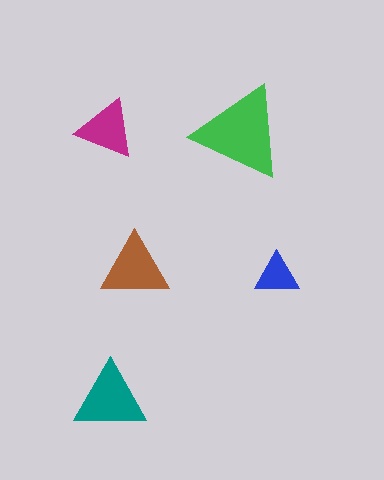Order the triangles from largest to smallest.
the green one, the teal one, the brown one, the magenta one, the blue one.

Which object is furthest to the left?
The magenta triangle is leftmost.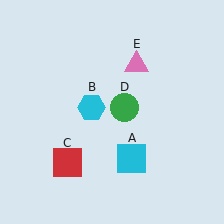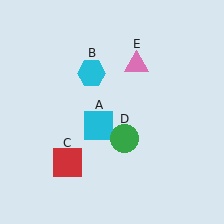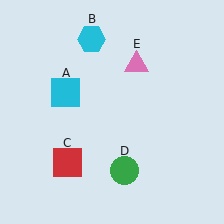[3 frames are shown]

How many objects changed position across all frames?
3 objects changed position: cyan square (object A), cyan hexagon (object B), green circle (object D).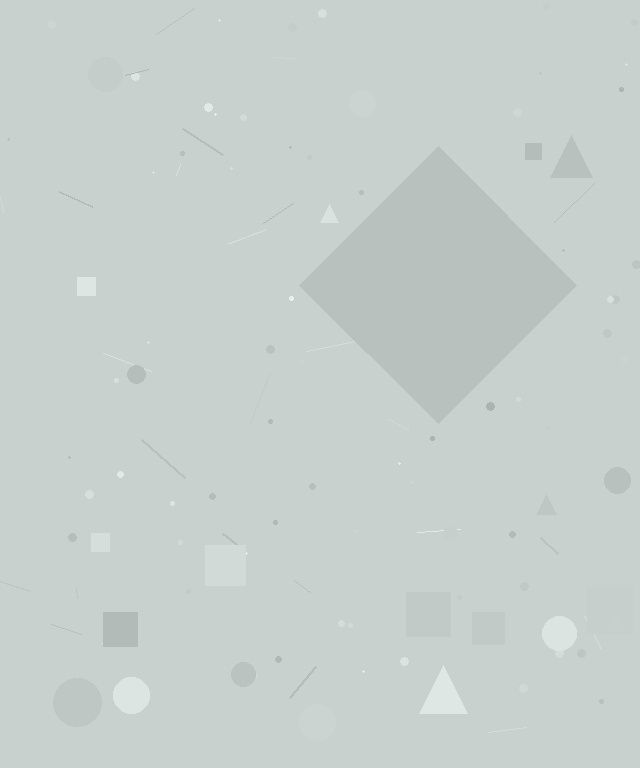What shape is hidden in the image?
A diamond is hidden in the image.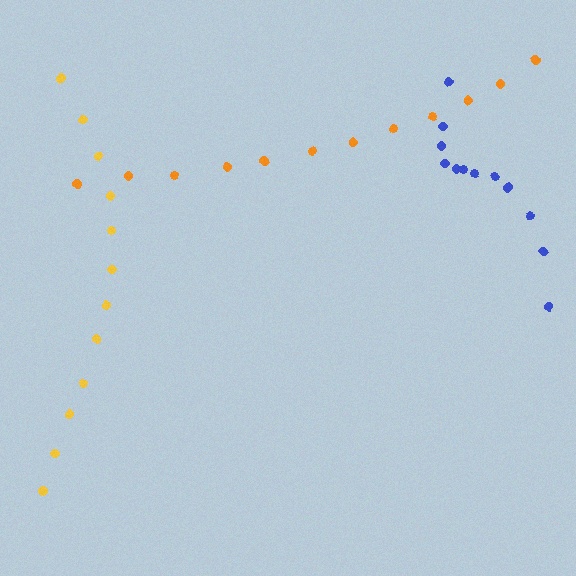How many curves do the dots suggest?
There are 3 distinct paths.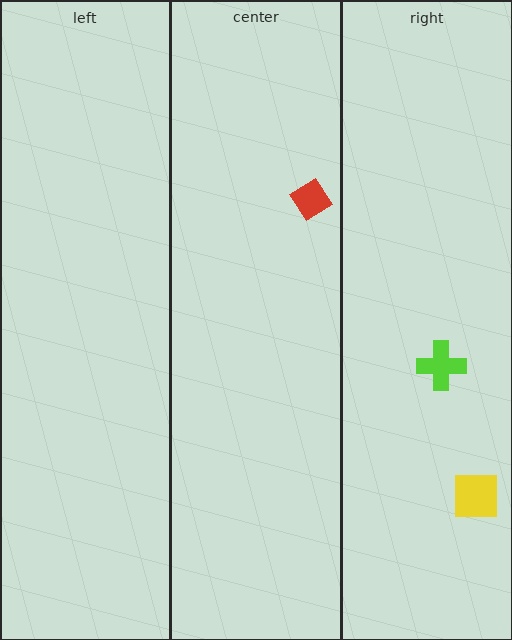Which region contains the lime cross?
The right region.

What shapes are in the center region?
The red diamond.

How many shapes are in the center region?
1.